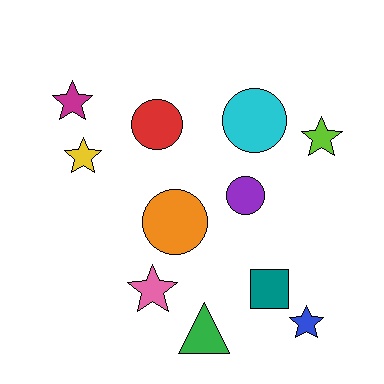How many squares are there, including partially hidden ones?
There is 1 square.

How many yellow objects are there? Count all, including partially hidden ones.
There is 1 yellow object.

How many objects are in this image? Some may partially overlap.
There are 11 objects.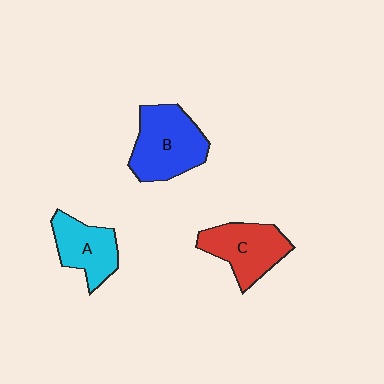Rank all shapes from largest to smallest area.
From largest to smallest: B (blue), C (red), A (cyan).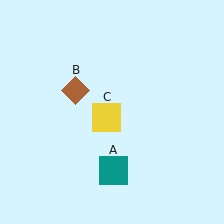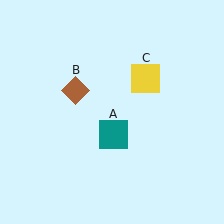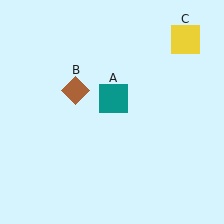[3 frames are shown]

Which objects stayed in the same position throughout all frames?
Brown diamond (object B) remained stationary.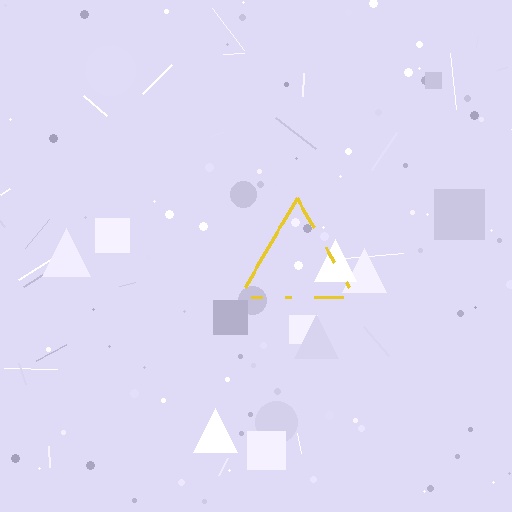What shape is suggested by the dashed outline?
The dashed outline suggests a triangle.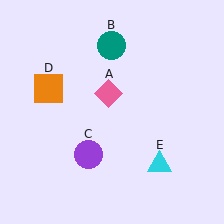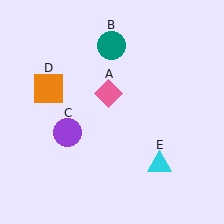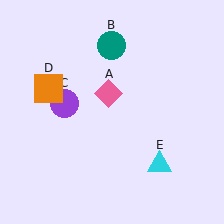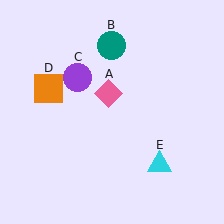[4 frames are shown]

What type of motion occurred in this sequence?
The purple circle (object C) rotated clockwise around the center of the scene.